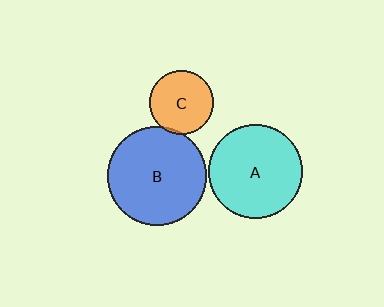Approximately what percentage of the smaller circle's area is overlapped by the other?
Approximately 5%.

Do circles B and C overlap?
Yes.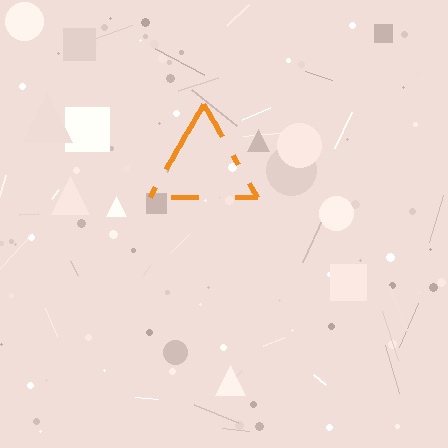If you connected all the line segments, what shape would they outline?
They would outline a triangle.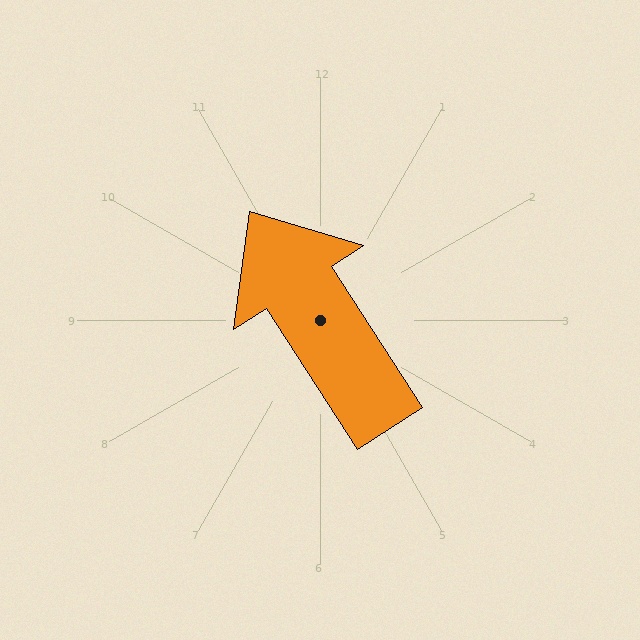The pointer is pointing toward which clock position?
Roughly 11 o'clock.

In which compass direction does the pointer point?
Northwest.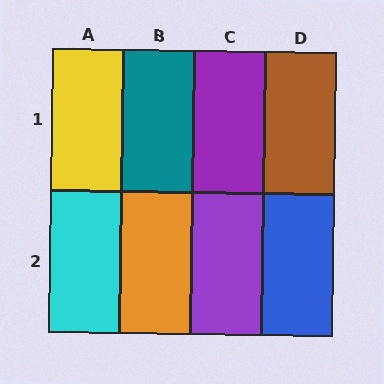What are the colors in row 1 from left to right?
Yellow, teal, purple, brown.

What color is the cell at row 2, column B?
Orange.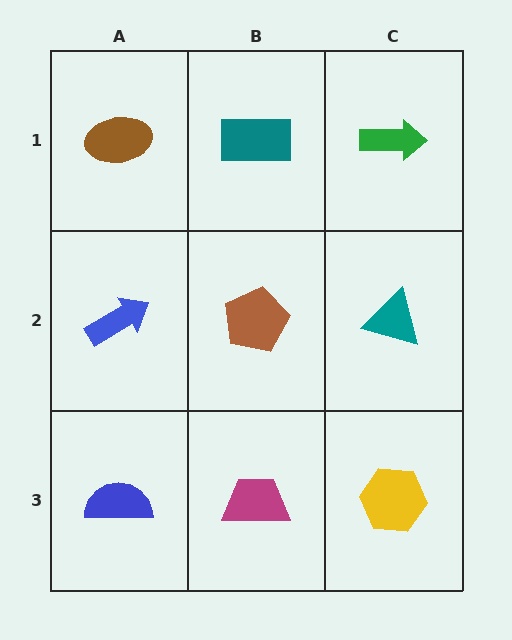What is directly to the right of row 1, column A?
A teal rectangle.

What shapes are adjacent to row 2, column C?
A green arrow (row 1, column C), a yellow hexagon (row 3, column C), a brown pentagon (row 2, column B).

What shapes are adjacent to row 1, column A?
A blue arrow (row 2, column A), a teal rectangle (row 1, column B).